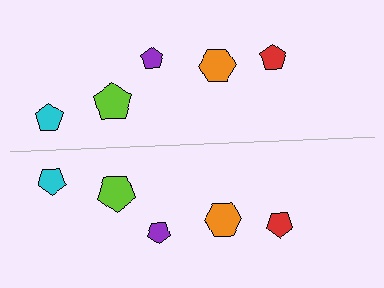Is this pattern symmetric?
Yes, this pattern has bilateral (reflection) symmetry.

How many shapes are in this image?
There are 10 shapes in this image.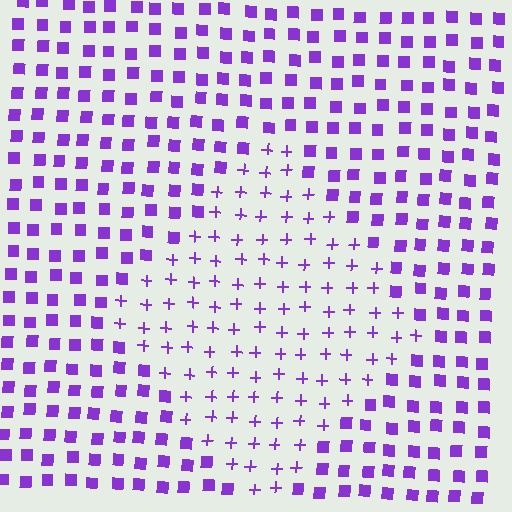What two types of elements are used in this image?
The image uses plus signs inside the diamond region and squares outside it.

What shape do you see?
I see a diamond.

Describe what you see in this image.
The image is filled with small purple elements arranged in a uniform grid. A diamond-shaped region contains plus signs, while the surrounding area contains squares. The boundary is defined purely by the change in element shape.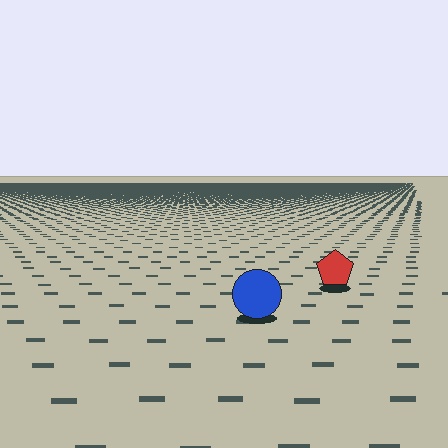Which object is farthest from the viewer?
The red pentagon is farthest from the viewer. It appears smaller and the ground texture around it is denser.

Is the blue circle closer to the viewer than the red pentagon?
Yes. The blue circle is closer — you can tell from the texture gradient: the ground texture is coarser near it.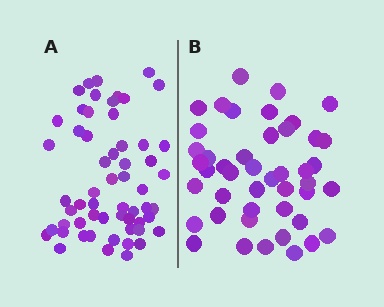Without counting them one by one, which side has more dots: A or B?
Region A (the left region) has more dots.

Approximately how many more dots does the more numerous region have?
Region A has approximately 15 more dots than region B.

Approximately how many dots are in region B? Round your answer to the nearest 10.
About 40 dots. (The exact count is 45, which rounds to 40.)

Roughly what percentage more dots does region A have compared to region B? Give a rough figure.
About 30% more.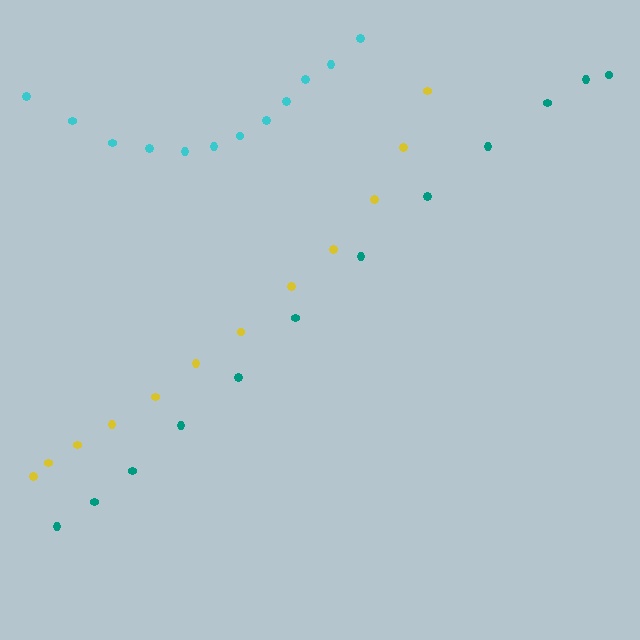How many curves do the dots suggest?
There are 3 distinct paths.